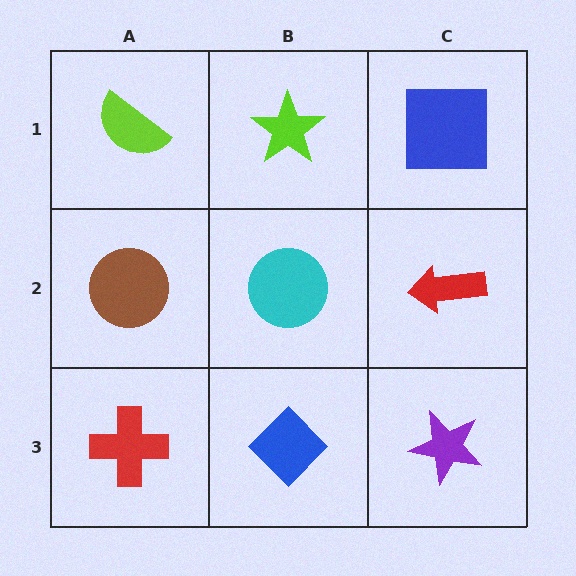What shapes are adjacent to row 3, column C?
A red arrow (row 2, column C), a blue diamond (row 3, column B).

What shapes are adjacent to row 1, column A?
A brown circle (row 2, column A), a lime star (row 1, column B).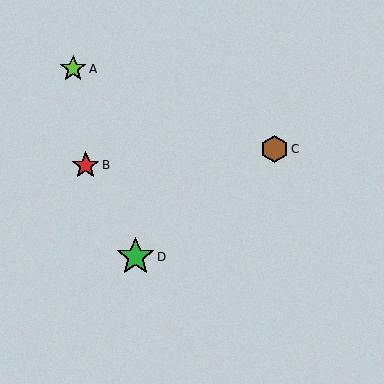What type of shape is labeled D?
Shape D is a green star.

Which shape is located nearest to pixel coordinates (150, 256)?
The green star (labeled D) at (135, 257) is nearest to that location.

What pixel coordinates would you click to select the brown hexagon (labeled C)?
Click at (275, 149) to select the brown hexagon C.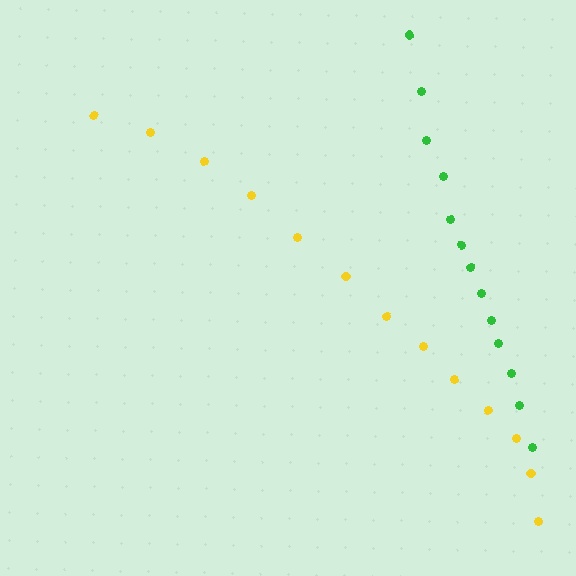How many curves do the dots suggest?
There are 2 distinct paths.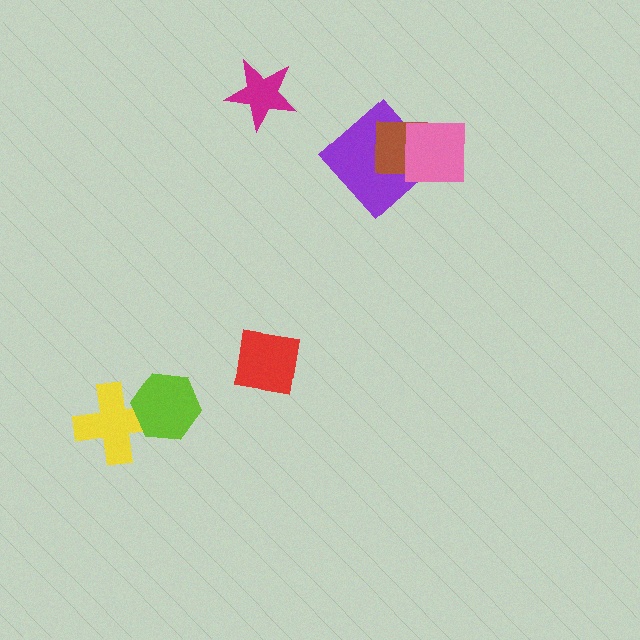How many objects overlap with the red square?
0 objects overlap with the red square.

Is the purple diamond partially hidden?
Yes, it is partially covered by another shape.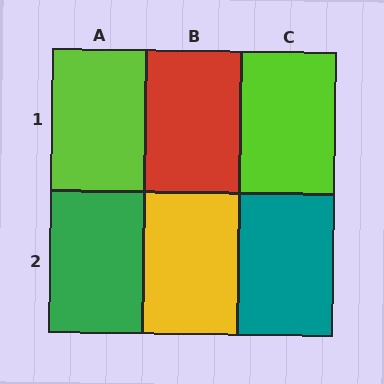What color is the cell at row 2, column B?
Yellow.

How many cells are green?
1 cell is green.